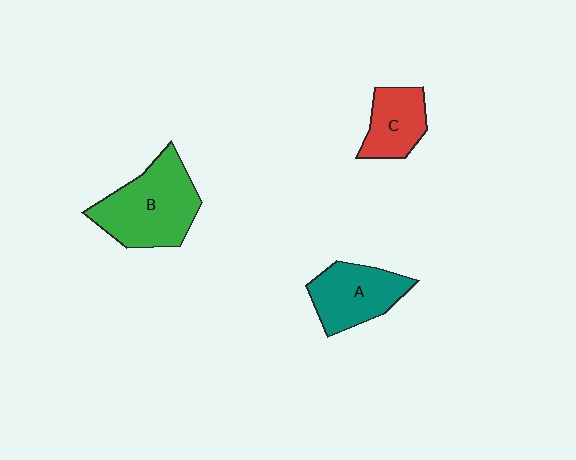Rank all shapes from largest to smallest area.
From largest to smallest: B (green), A (teal), C (red).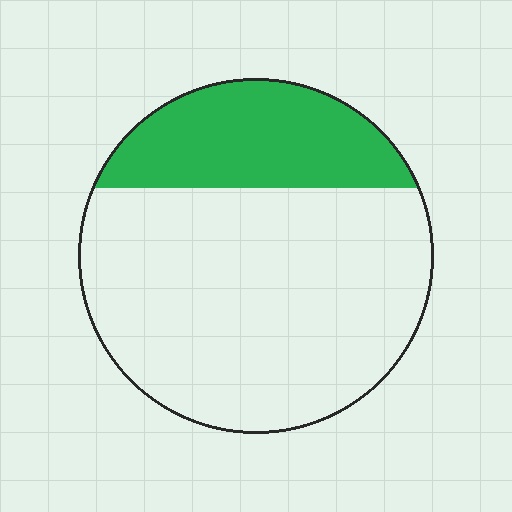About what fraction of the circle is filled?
About one quarter (1/4).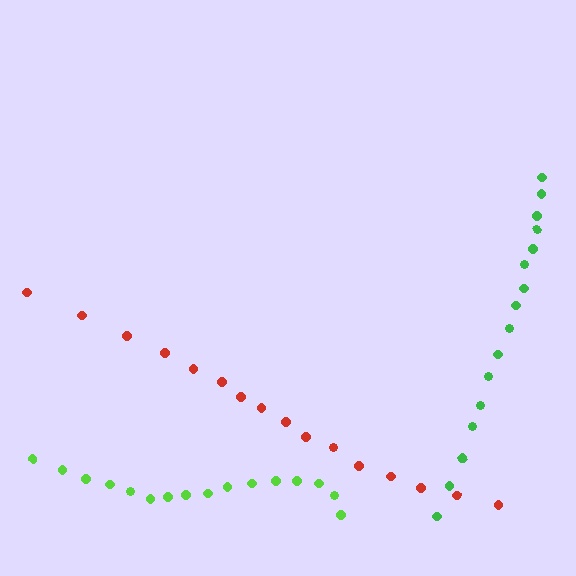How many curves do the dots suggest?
There are 3 distinct paths.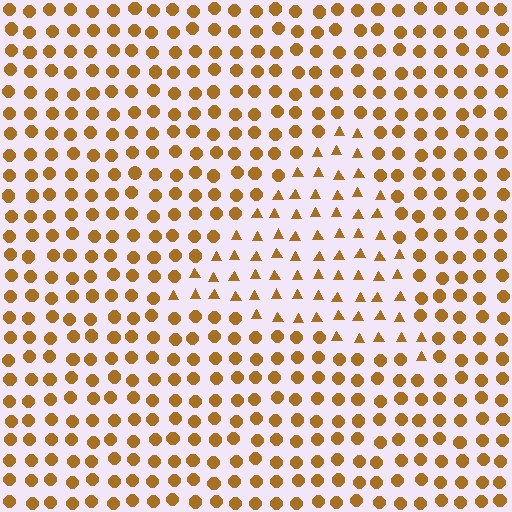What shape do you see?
I see a triangle.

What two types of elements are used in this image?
The image uses triangles inside the triangle region and circles outside it.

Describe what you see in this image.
The image is filled with small brown elements arranged in a uniform grid. A triangle-shaped region contains triangles, while the surrounding area contains circles. The boundary is defined purely by the change in element shape.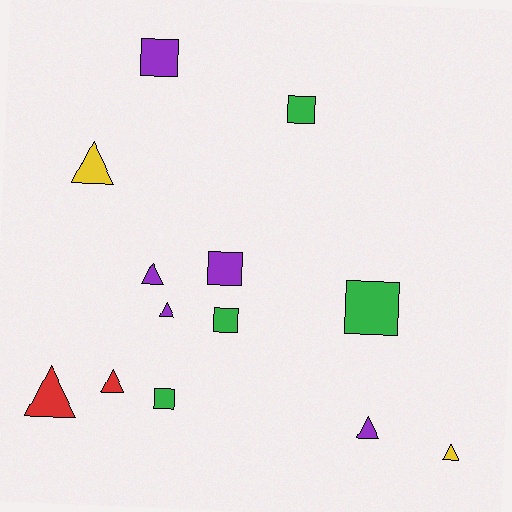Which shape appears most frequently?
Triangle, with 7 objects.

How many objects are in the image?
There are 13 objects.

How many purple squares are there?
There are 2 purple squares.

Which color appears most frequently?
Purple, with 5 objects.